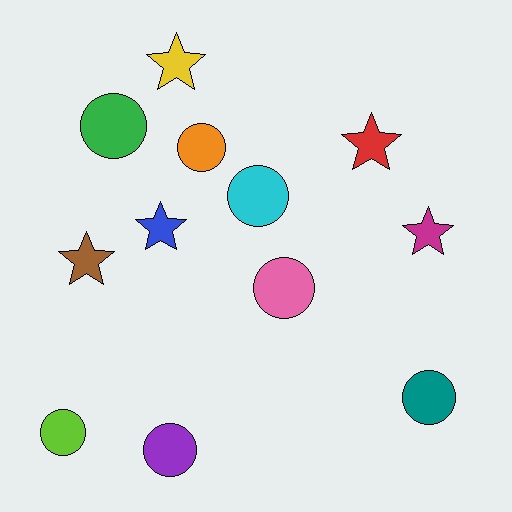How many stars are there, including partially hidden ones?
There are 5 stars.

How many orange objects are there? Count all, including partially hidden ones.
There is 1 orange object.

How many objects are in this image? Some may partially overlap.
There are 12 objects.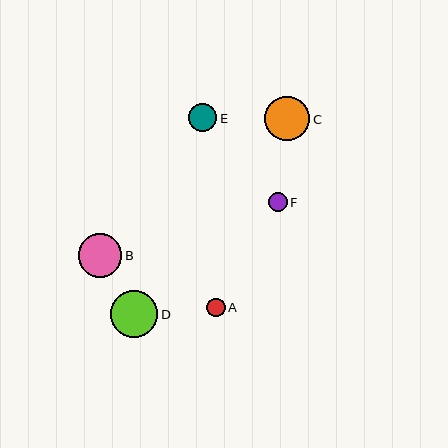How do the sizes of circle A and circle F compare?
Circle A and circle F are approximately the same size.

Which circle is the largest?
Circle D is the largest with a size of approximately 47 pixels.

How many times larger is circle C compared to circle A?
Circle C is approximately 2.4 times the size of circle A.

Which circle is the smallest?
Circle F is the smallest with a size of approximately 18 pixels.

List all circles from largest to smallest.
From largest to smallest: D, C, B, E, A, F.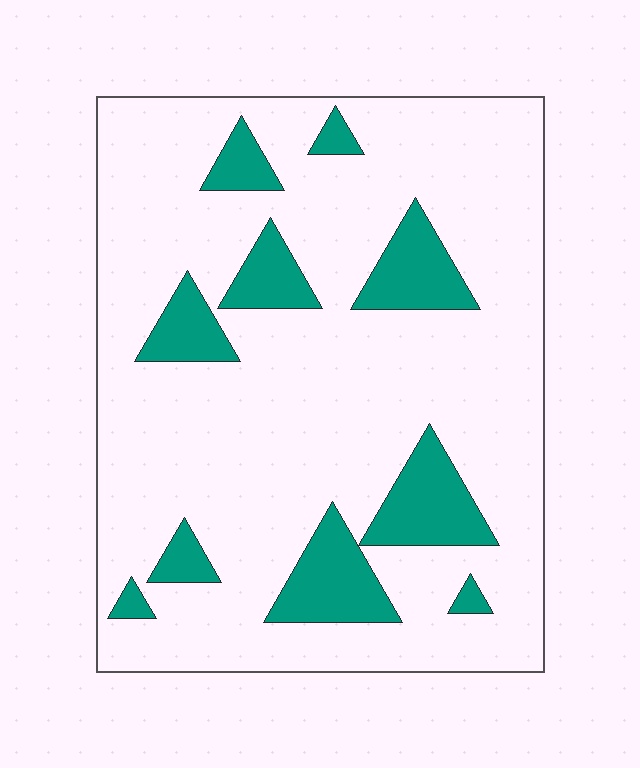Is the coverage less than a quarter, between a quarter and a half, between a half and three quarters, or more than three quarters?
Less than a quarter.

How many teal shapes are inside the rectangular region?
10.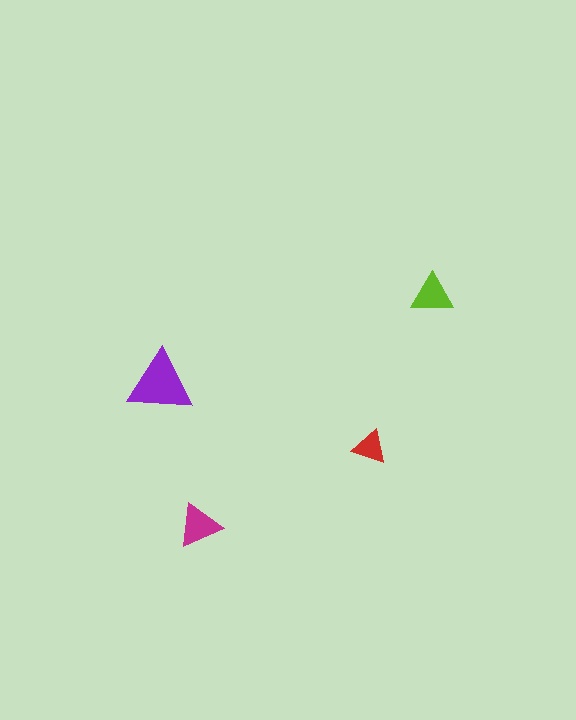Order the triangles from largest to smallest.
the purple one, the magenta one, the lime one, the red one.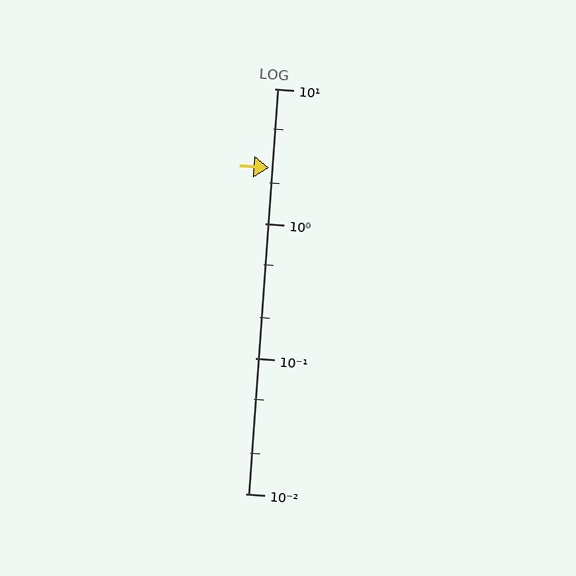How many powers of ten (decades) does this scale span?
The scale spans 3 decades, from 0.01 to 10.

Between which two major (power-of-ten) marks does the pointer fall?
The pointer is between 1 and 10.